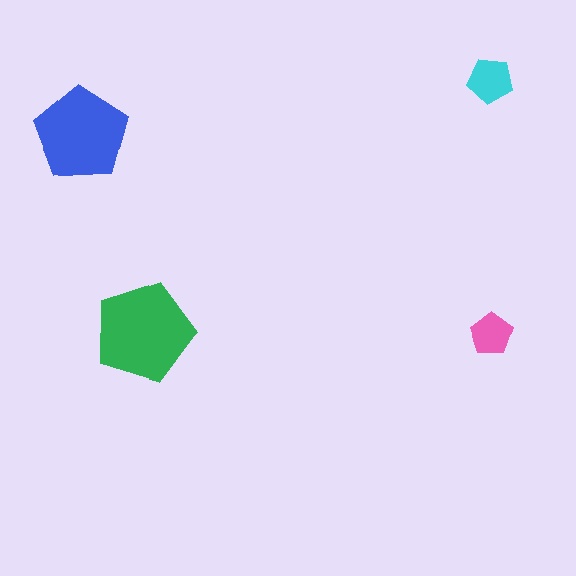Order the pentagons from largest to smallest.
the green one, the blue one, the cyan one, the pink one.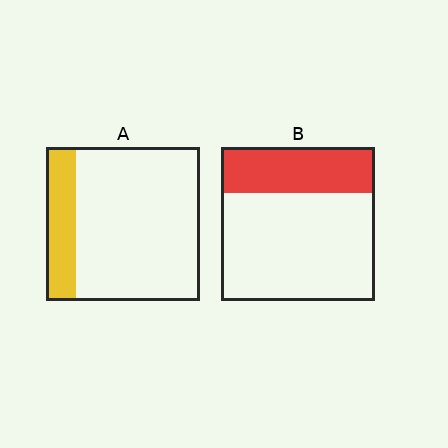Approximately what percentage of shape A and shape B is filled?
A is approximately 20% and B is approximately 30%.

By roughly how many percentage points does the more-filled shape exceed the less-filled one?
By roughly 10 percentage points (B over A).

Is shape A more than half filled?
No.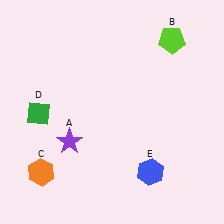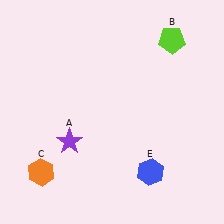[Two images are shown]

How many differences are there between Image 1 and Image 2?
There is 1 difference between the two images.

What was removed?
The green diamond (D) was removed in Image 2.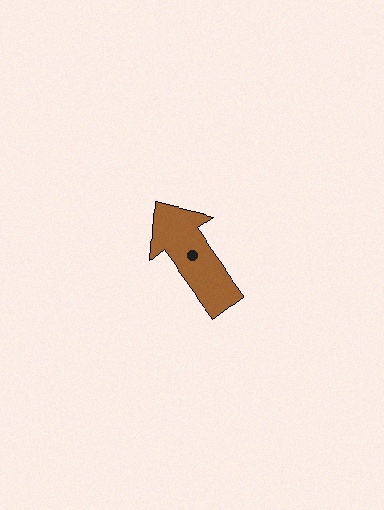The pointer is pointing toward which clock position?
Roughly 11 o'clock.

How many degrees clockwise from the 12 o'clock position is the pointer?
Approximately 324 degrees.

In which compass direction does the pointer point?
Northwest.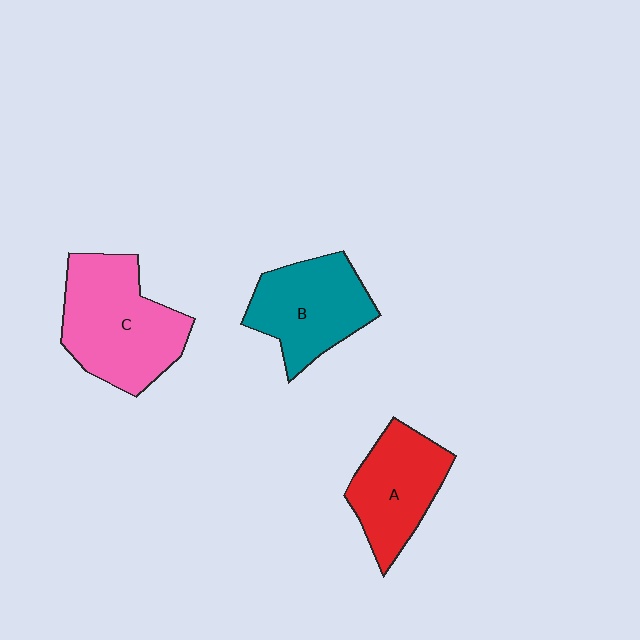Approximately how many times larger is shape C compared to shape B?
Approximately 1.3 times.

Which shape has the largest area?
Shape C (pink).